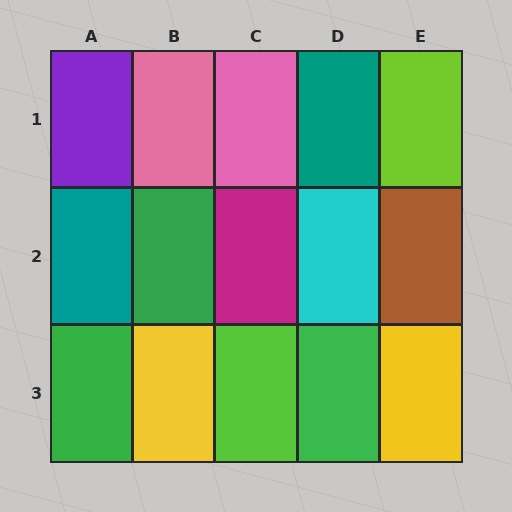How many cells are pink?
2 cells are pink.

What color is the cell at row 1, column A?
Purple.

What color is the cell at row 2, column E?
Brown.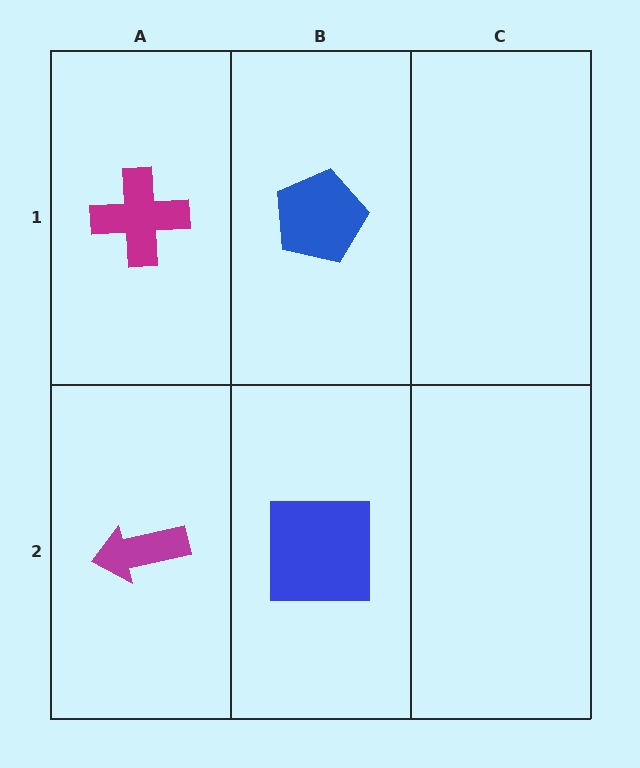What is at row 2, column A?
A magenta arrow.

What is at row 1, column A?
A magenta cross.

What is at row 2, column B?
A blue square.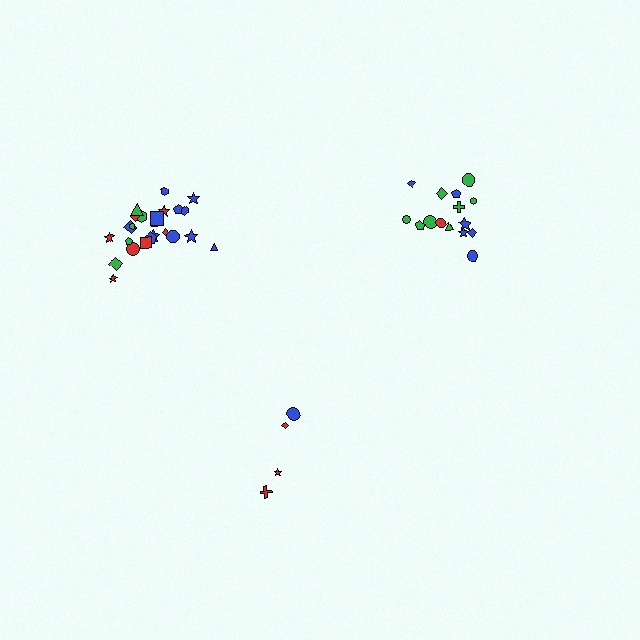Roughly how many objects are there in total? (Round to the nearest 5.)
Roughly 45 objects in total.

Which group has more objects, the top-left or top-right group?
The top-left group.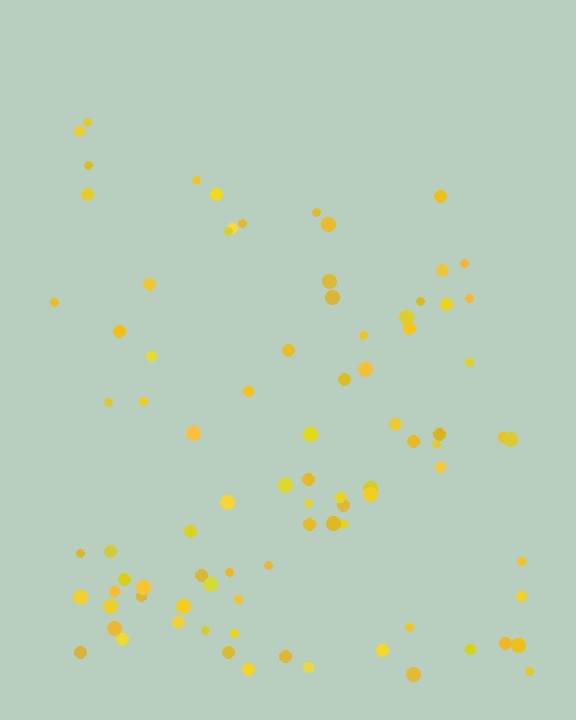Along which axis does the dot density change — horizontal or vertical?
Vertical.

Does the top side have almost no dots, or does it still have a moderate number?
Still a moderate number, just noticeably fewer than the bottom.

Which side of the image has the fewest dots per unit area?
The top.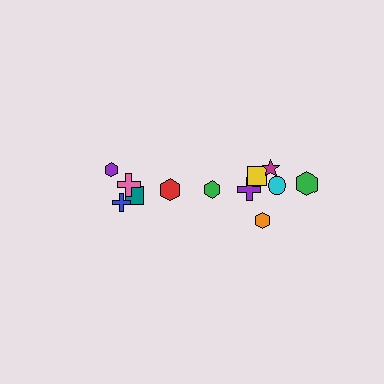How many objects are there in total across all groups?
There are 12 objects.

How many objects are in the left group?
There are 5 objects.